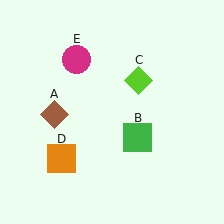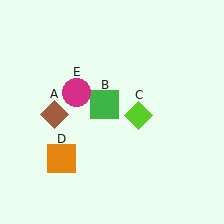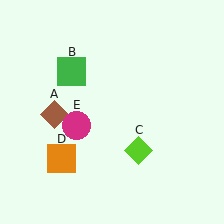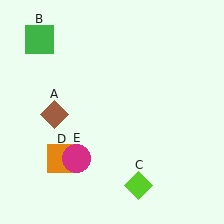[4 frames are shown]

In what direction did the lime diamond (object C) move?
The lime diamond (object C) moved down.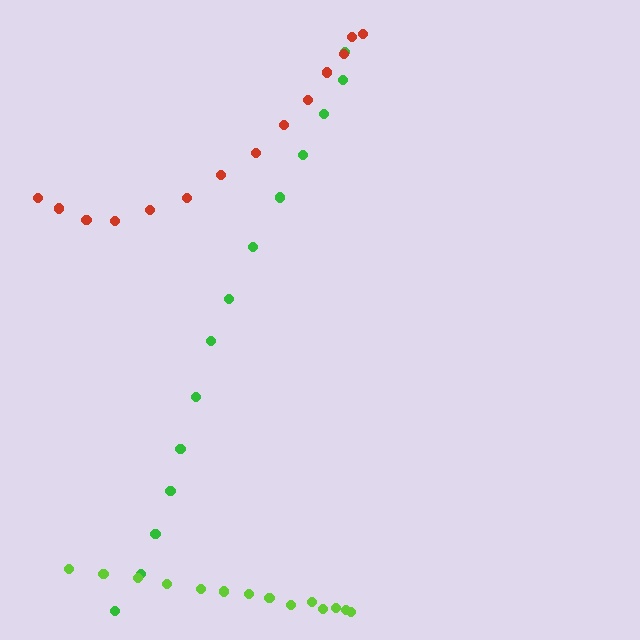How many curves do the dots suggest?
There are 3 distinct paths.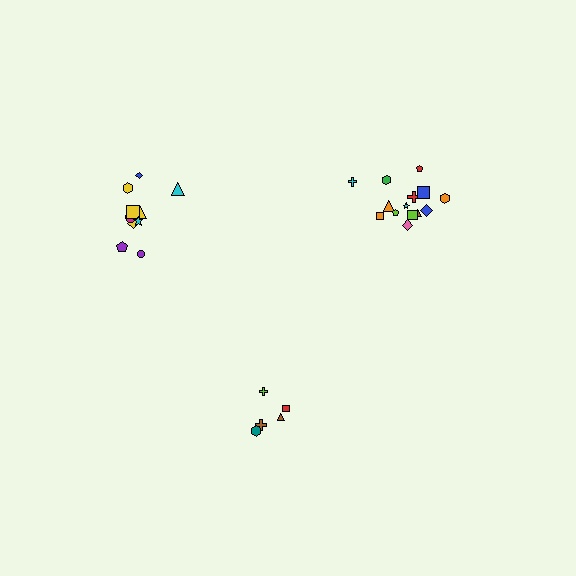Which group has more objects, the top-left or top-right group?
The top-right group.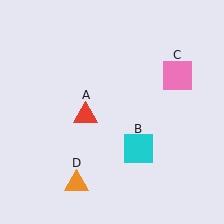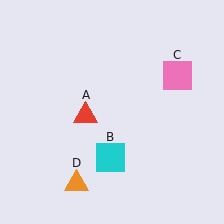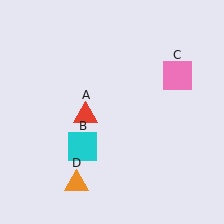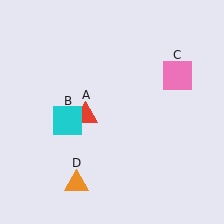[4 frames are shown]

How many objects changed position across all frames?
1 object changed position: cyan square (object B).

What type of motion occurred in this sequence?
The cyan square (object B) rotated clockwise around the center of the scene.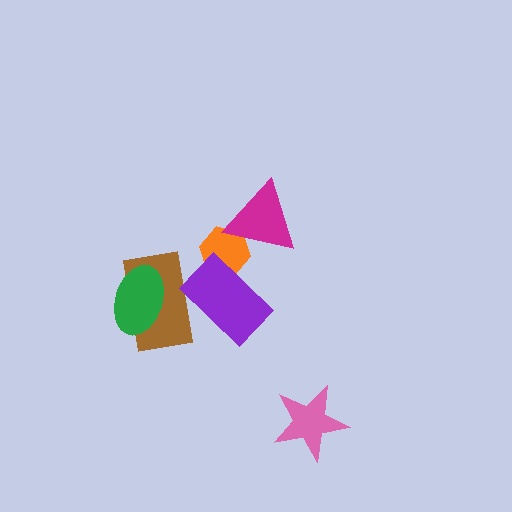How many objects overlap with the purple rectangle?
2 objects overlap with the purple rectangle.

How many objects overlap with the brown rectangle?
2 objects overlap with the brown rectangle.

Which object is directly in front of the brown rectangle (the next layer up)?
The green ellipse is directly in front of the brown rectangle.